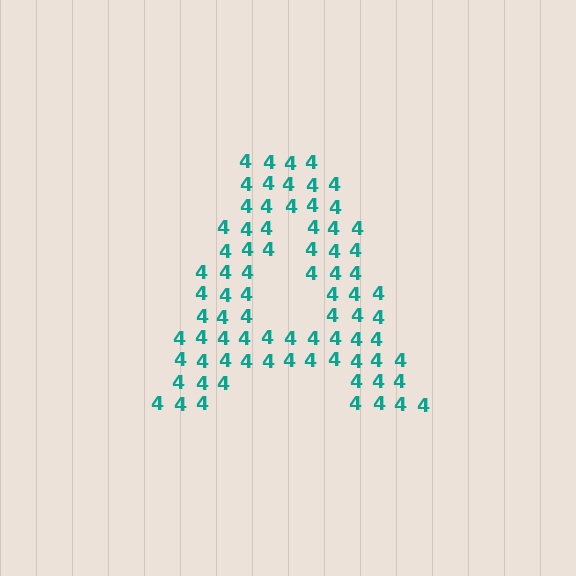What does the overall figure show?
The overall figure shows the letter A.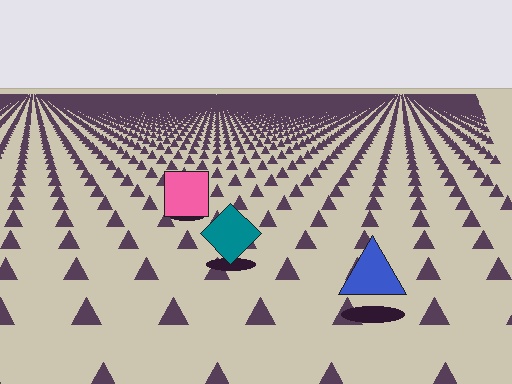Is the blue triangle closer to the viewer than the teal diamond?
Yes. The blue triangle is closer — you can tell from the texture gradient: the ground texture is coarser near it.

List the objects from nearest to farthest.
From nearest to farthest: the blue triangle, the teal diamond, the pink square.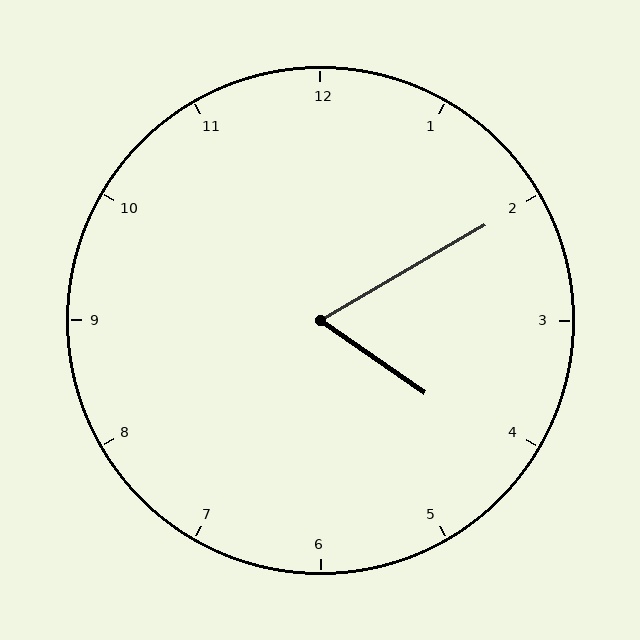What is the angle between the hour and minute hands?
Approximately 65 degrees.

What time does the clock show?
4:10.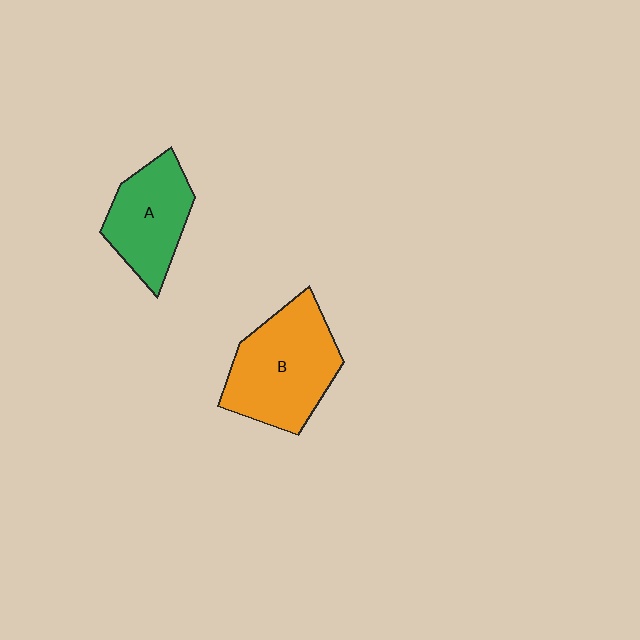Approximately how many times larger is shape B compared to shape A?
Approximately 1.4 times.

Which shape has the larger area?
Shape B (orange).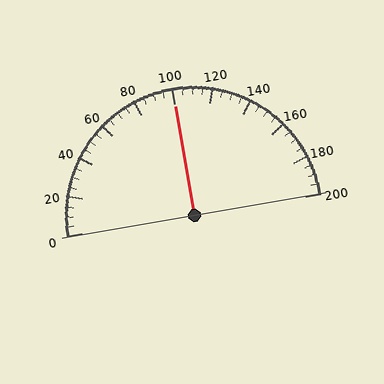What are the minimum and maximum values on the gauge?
The gauge ranges from 0 to 200.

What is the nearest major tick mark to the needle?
The nearest major tick mark is 100.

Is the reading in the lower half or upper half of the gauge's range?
The reading is in the upper half of the range (0 to 200).